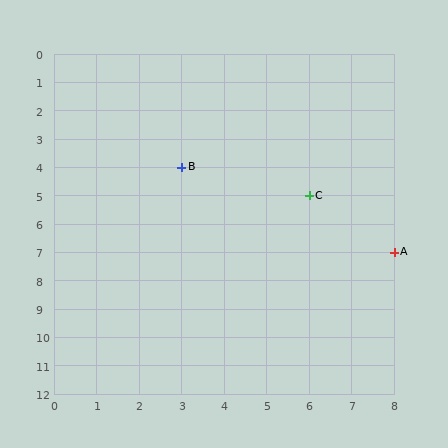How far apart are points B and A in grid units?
Points B and A are 5 columns and 3 rows apart (about 5.8 grid units diagonally).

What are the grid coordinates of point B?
Point B is at grid coordinates (3, 4).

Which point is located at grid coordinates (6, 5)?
Point C is at (6, 5).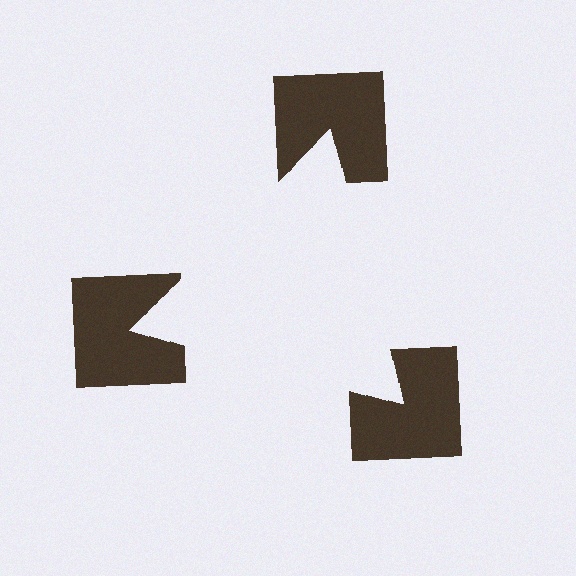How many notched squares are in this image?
There are 3 — one at each vertex of the illusory triangle.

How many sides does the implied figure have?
3 sides.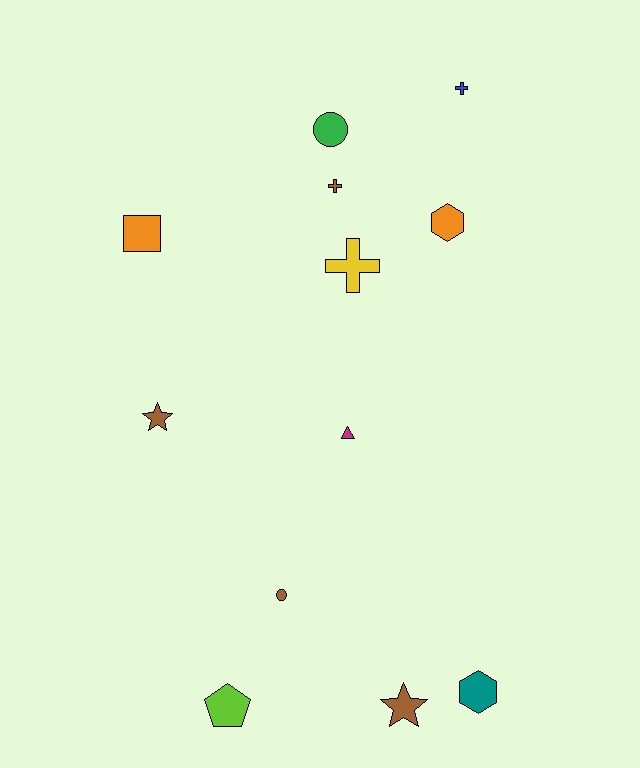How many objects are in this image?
There are 12 objects.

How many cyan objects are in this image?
There are no cyan objects.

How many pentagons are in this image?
There is 1 pentagon.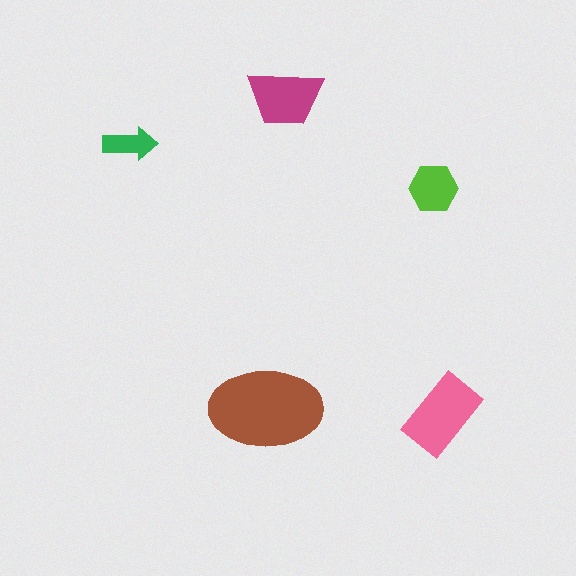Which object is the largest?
The brown ellipse.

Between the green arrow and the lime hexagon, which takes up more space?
The lime hexagon.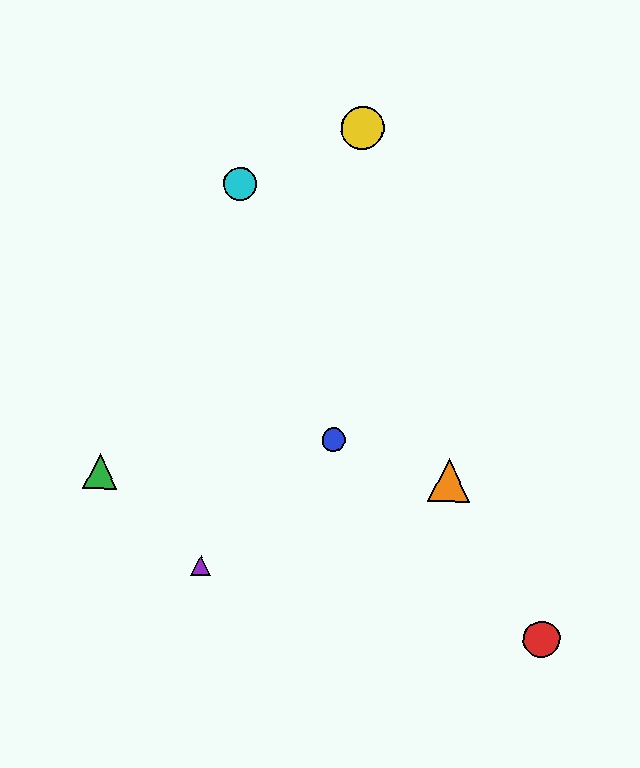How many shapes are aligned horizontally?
2 shapes (the green triangle, the orange triangle) are aligned horizontally.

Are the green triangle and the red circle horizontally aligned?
No, the green triangle is at y≈472 and the red circle is at y≈639.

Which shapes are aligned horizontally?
The green triangle, the orange triangle are aligned horizontally.